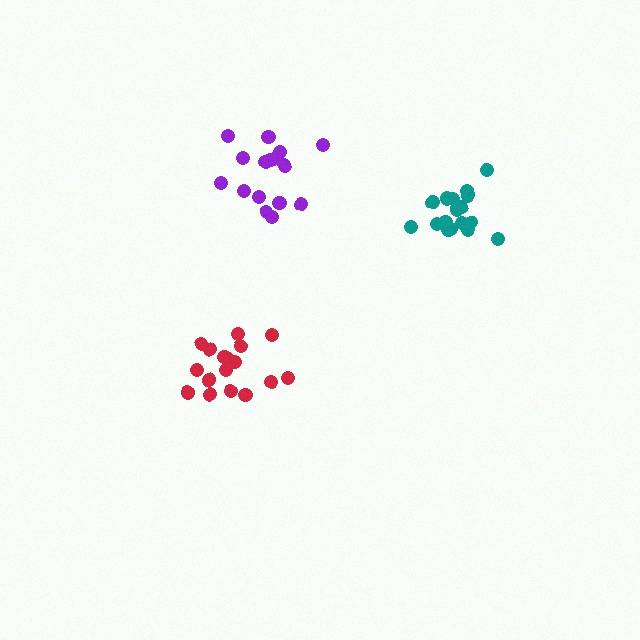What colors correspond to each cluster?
The clusters are colored: red, teal, purple.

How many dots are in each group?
Group 1: 17 dots, Group 2: 17 dots, Group 3: 16 dots (50 total).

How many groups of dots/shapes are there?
There are 3 groups.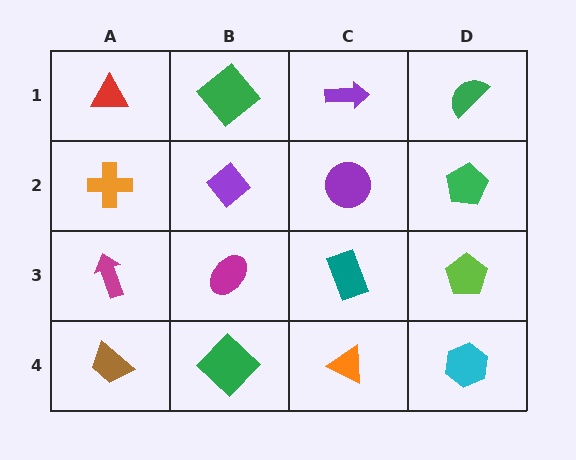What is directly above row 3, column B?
A purple diamond.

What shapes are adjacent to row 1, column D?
A green pentagon (row 2, column D), a purple arrow (row 1, column C).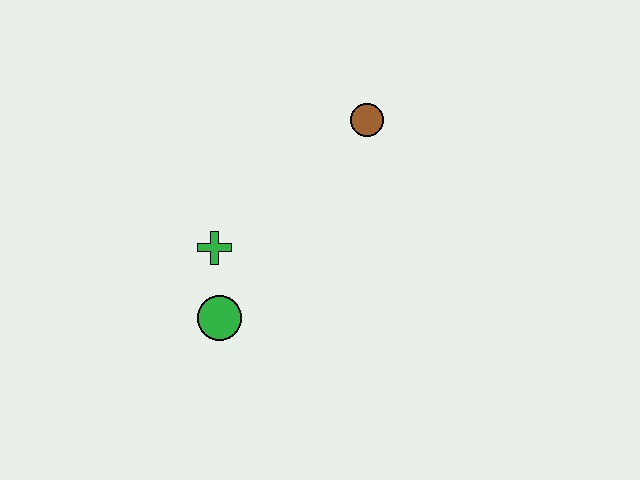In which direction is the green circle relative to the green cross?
The green circle is below the green cross.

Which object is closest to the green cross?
The green circle is closest to the green cross.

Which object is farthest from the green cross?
The brown circle is farthest from the green cross.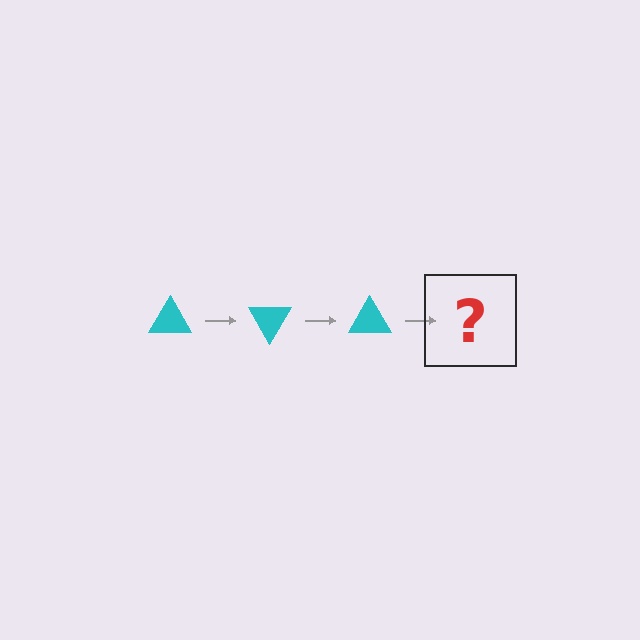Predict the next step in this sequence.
The next step is a cyan triangle rotated 180 degrees.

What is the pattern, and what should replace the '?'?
The pattern is that the triangle rotates 60 degrees each step. The '?' should be a cyan triangle rotated 180 degrees.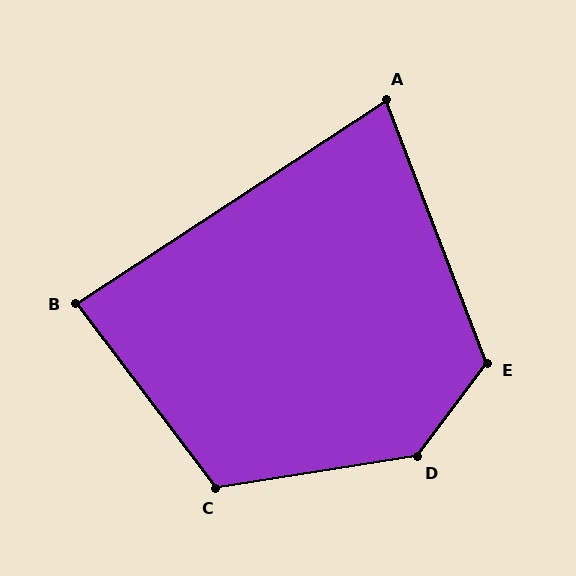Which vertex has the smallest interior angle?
A, at approximately 78 degrees.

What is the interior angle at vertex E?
Approximately 123 degrees (obtuse).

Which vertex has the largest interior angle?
D, at approximately 135 degrees.